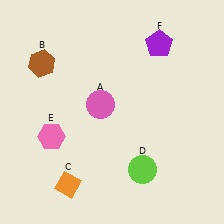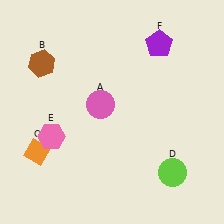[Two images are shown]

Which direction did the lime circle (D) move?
The lime circle (D) moved right.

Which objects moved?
The objects that moved are: the orange diamond (C), the lime circle (D).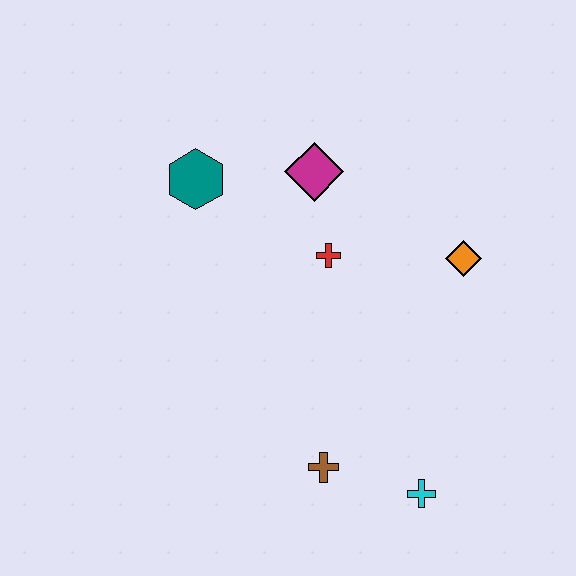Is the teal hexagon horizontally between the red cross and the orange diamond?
No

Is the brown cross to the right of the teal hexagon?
Yes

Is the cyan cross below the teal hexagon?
Yes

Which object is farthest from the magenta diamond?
The cyan cross is farthest from the magenta diamond.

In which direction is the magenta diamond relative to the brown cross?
The magenta diamond is above the brown cross.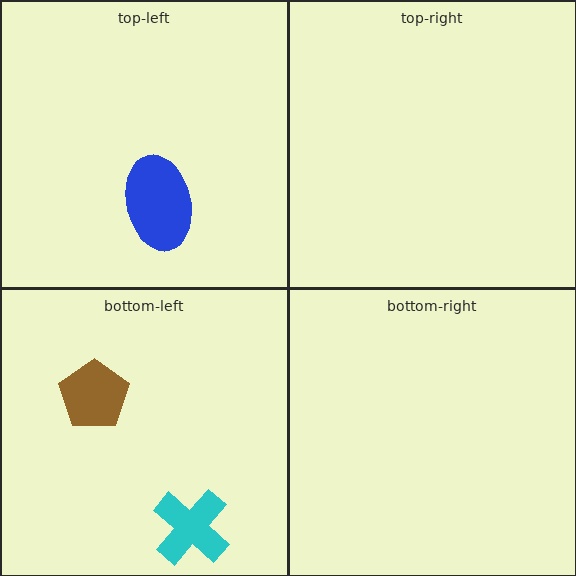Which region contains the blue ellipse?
The top-left region.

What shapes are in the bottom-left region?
The cyan cross, the brown pentagon.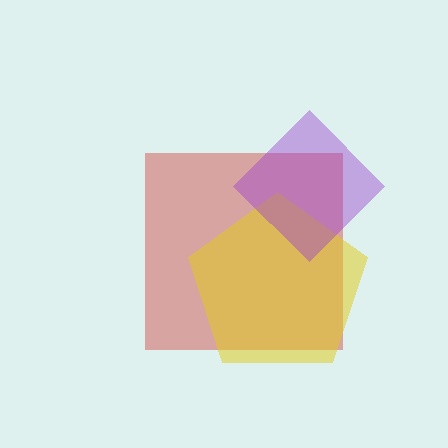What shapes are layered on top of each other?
The layered shapes are: a red square, a yellow pentagon, a purple diamond.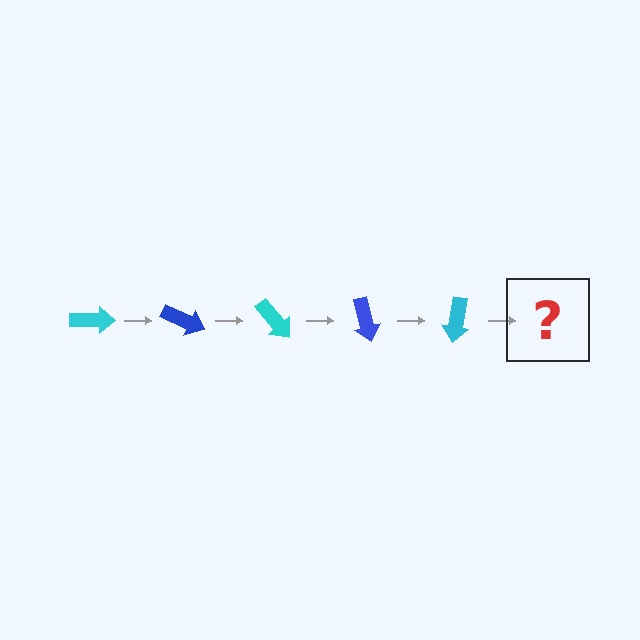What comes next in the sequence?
The next element should be a blue arrow, rotated 125 degrees from the start.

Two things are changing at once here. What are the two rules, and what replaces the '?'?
The two rules are that it rotates 25 degrees each step and the color cycles through cyan and blue. The '?' should be a blue arrow, rotated 125 degrees from the start.